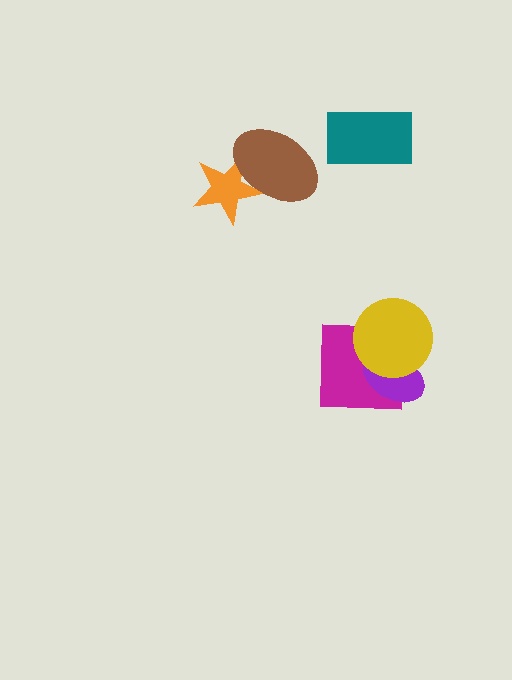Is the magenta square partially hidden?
Yes, it is partially covered by another shape.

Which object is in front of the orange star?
The brown ellipse is in front of the orange star.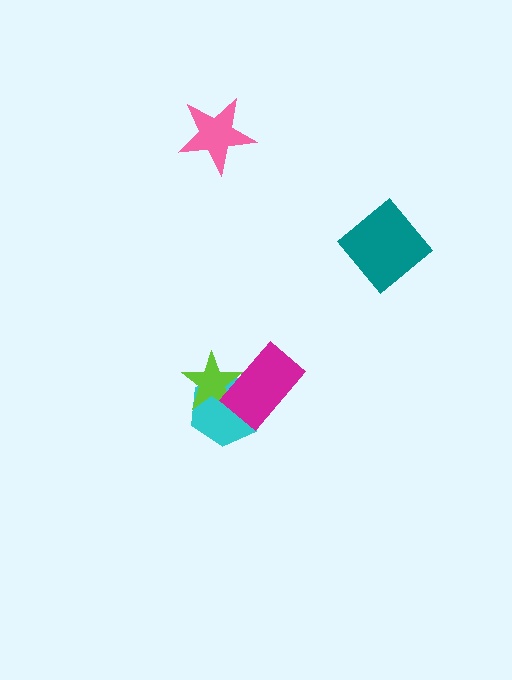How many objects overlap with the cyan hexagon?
2 objects overlap with the cyan hexagon.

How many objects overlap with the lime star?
2 objects overlap with the lime star.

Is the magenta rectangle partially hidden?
No, no other shape covers it.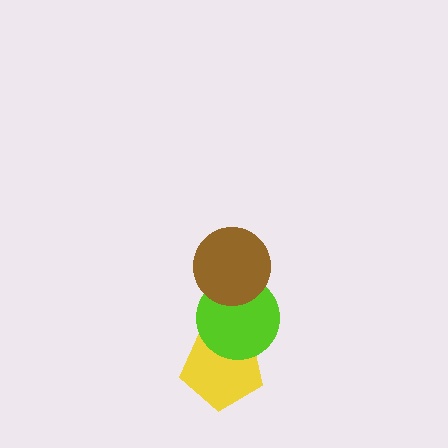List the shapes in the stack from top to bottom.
From top to bottom: the brown circle, the lime circle, the yellow pentagon.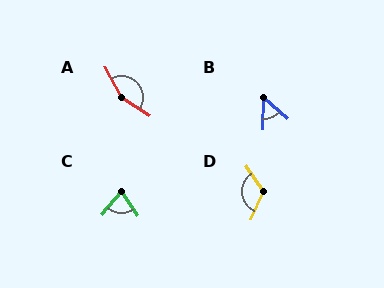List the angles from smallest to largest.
B (51°), C (74°), D (123°), A (151°).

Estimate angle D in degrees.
Approximately 123 degrees.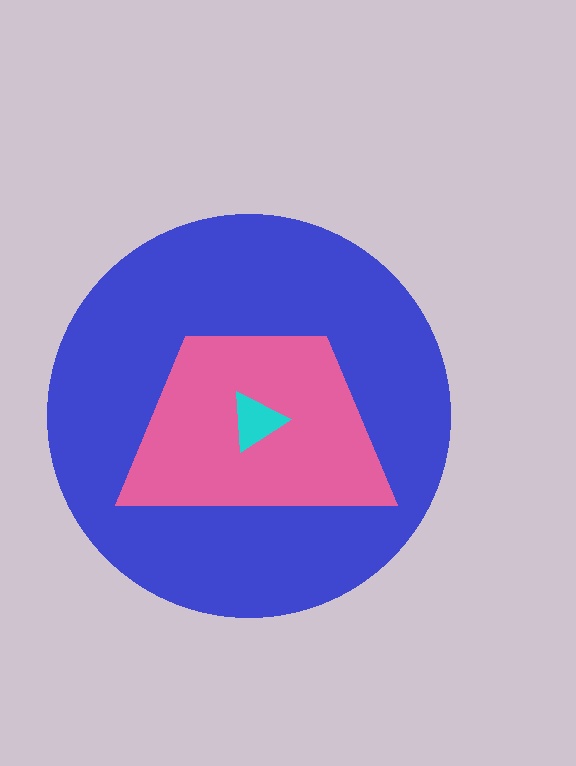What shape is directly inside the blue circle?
The pink trapezoid.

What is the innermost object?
The cyan triangle.